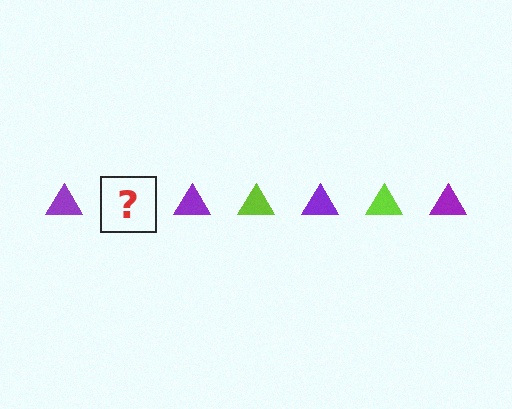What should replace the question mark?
The question mark should be replaced with a lime triangle.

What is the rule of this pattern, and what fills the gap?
The rule is that the pattern cycles through purple, lime triangles. The gap should be filled with a lime triangle.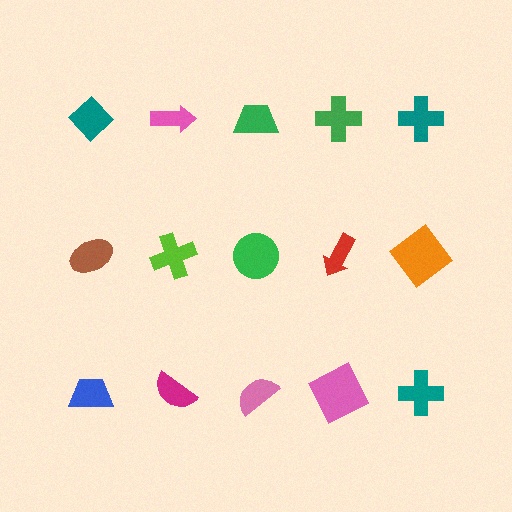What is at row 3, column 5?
A teal cross.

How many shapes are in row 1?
5 shapes.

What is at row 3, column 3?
A pink semicircle.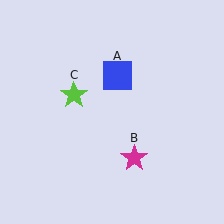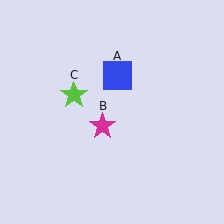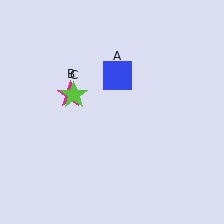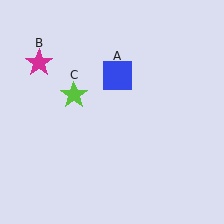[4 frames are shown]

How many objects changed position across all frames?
1 object changed position: magenta star (object B).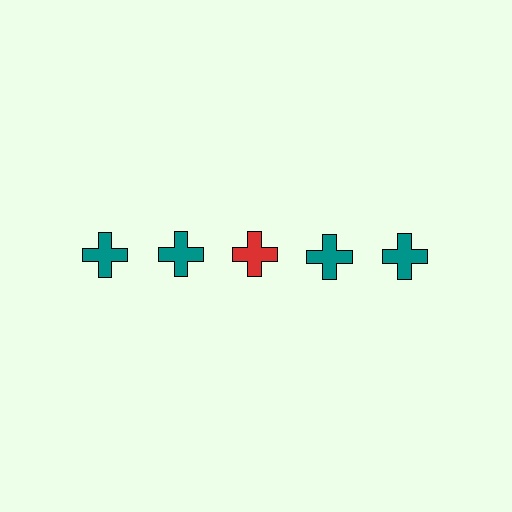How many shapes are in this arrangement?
There are 5 shapes arranged in a grid pattern.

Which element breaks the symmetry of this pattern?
The red cross in the top row, center column breaks the symmetry. All other shapes are teal crosses.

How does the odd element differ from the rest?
It has a different color: red instead of teal.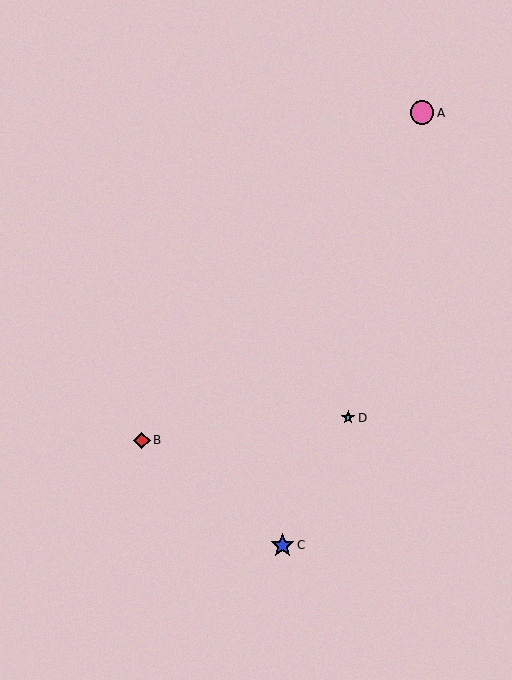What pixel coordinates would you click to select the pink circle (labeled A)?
Click at (422, 113) to select the pink circle A.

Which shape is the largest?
The blue star (labeled C) is the largest.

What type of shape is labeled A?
Shape A is a pink circle.